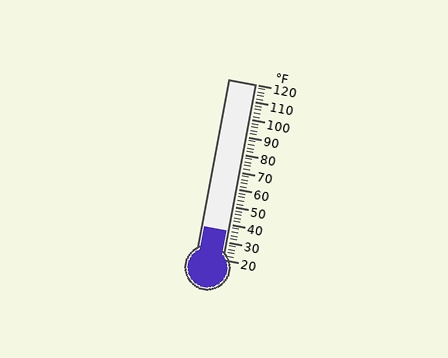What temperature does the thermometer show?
The thermometer shows approximately 36°F.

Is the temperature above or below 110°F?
The temperature is below 110°F.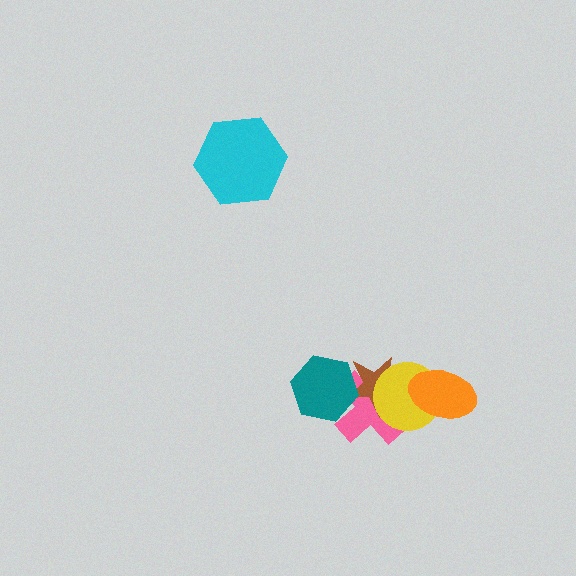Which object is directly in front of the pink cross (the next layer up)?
The brown star is directly in front of the pink cross.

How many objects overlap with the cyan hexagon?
0 objects overlap with the cyan hexagon.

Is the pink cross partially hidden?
Yes, it is partially covered by another shape.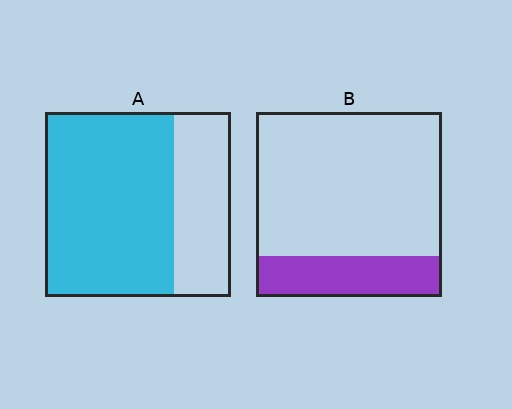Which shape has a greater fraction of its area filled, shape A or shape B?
Shape A.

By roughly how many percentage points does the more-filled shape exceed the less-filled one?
By roughly 45 percentage points (A over B).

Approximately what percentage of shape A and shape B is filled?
A is approximately 70% and B is approximately 20%.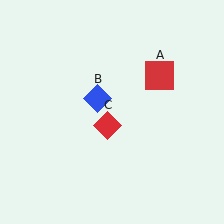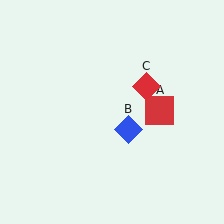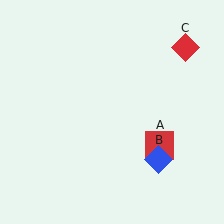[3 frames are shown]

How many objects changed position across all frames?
3 objects changed position: red square (object A), blue diamond (object B), red diamond (object C).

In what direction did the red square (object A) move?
The red square (object A) moved down.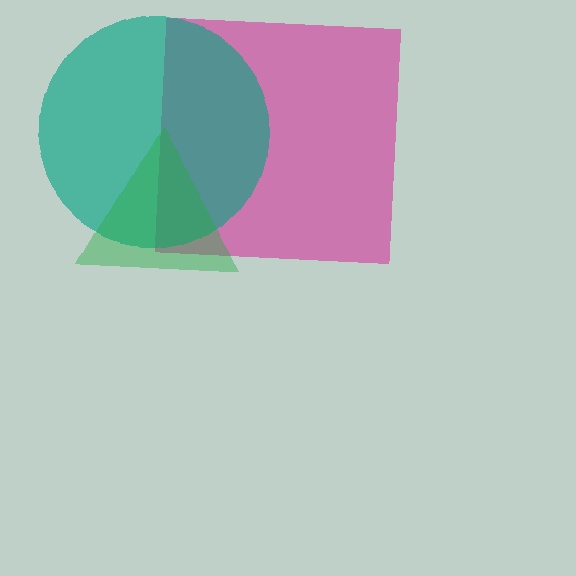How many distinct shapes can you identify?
There are 3 distinct shapes: a magenta square, a teal circle, a green triangle.